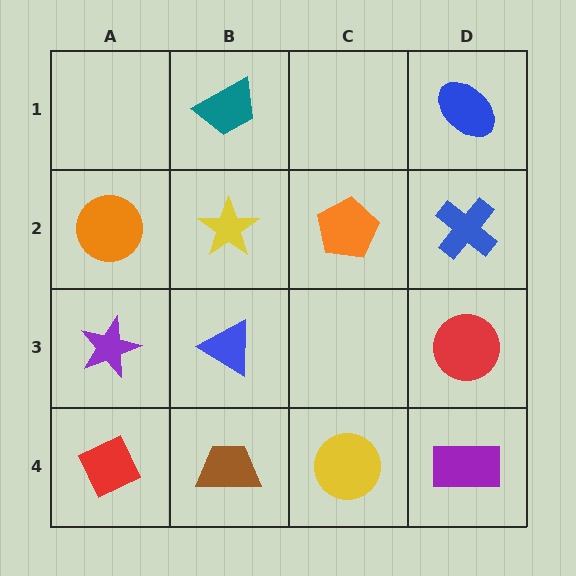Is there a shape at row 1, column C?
No, that cell is empty.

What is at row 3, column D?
A red circle.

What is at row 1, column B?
A teal trapezoid.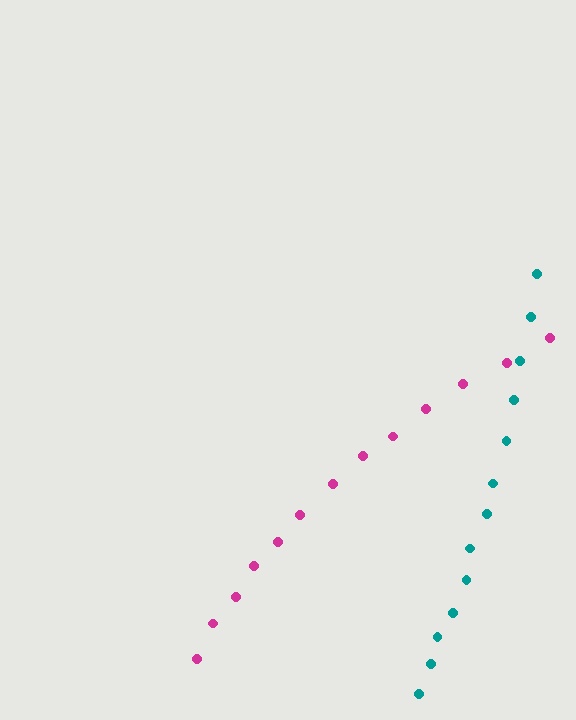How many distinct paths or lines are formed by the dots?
There are 2 distinct paths.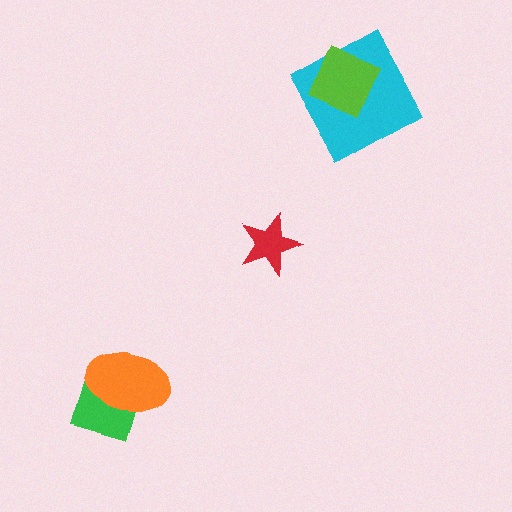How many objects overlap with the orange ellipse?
1 object overlaps with the orange ellipse.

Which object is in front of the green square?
The orange ellipse is in front of the green square.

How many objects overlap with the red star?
0 objects overlap with the red star.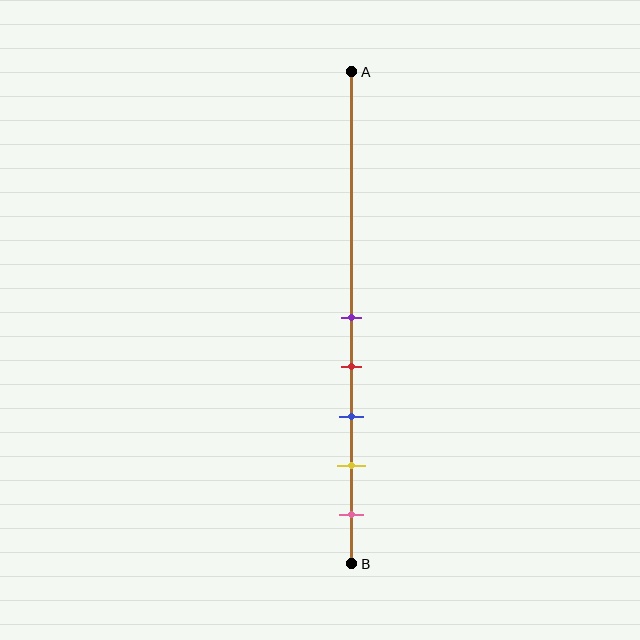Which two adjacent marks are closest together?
The purple and red marks are the closest adjacent pair.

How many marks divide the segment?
There are 5 marks dividing the segment.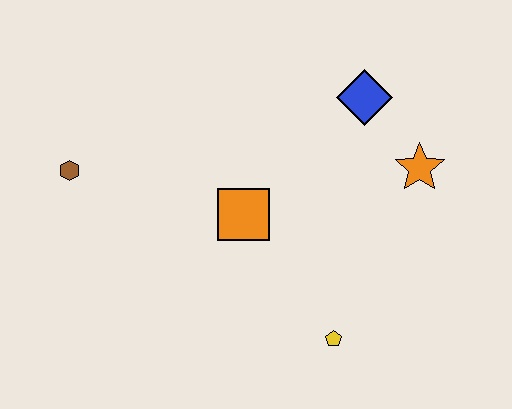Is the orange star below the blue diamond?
Yes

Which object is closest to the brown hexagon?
The orange square is closest to the brown hexagon.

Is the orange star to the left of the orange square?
No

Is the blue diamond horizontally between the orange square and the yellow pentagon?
No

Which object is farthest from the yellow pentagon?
The brown hexagon is farthest from the yellow pentagon.